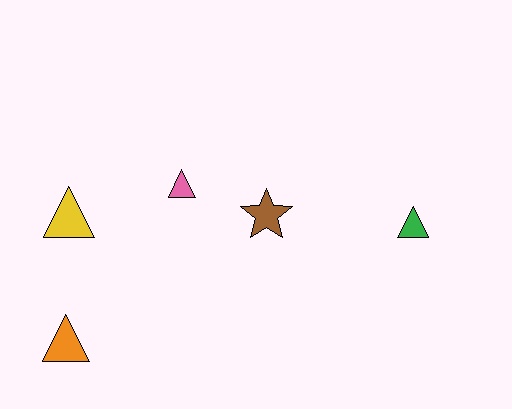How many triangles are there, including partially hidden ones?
There are 4 triangles.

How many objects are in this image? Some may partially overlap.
There are 5 objects.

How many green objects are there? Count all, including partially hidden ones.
There is 1 green object.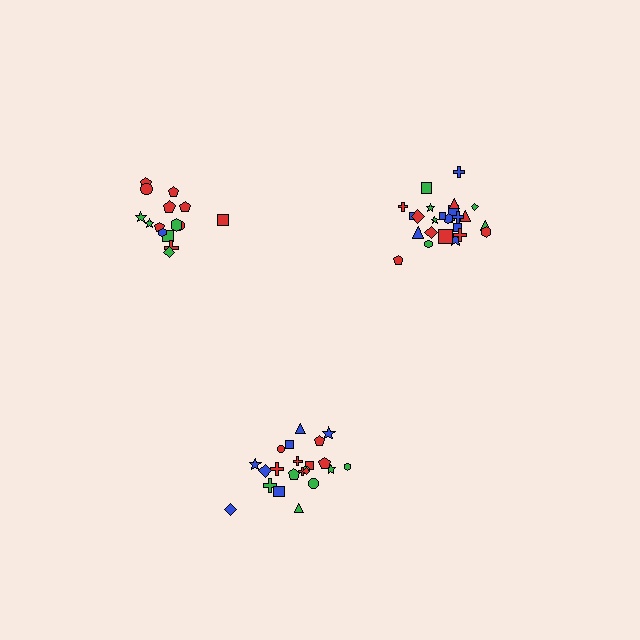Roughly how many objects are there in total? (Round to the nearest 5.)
Roughly 60 objects in total.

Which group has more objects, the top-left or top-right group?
The top-right group.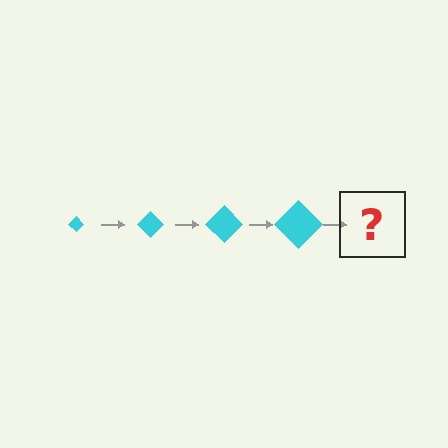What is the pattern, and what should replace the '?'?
The pattern is that the diamond gets progressively larger each step. The '?' should be a cyan diamond, larger than the previous one.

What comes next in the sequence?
The next element should be a cyan diamond, larger than the previous one.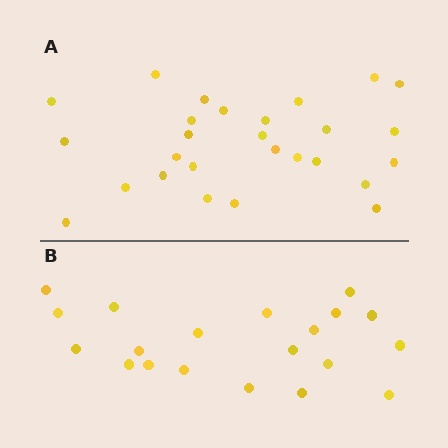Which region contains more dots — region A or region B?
Region A (the top region) has more dots.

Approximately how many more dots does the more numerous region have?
Region A has roughly 8 or so more dots than region B.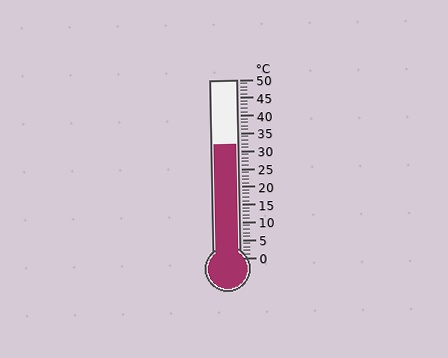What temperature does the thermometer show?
The thermometer shows approximately 32°C.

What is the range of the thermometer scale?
The thermometer scale ranges from 0°C to 50°C.